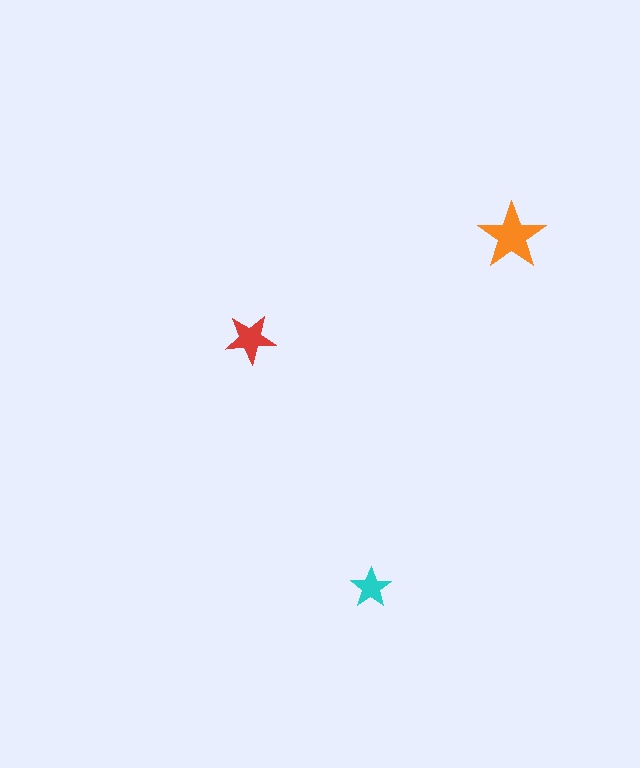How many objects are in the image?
There are 3 objects in the image.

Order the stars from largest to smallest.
the orange one, the red one, the cyan one.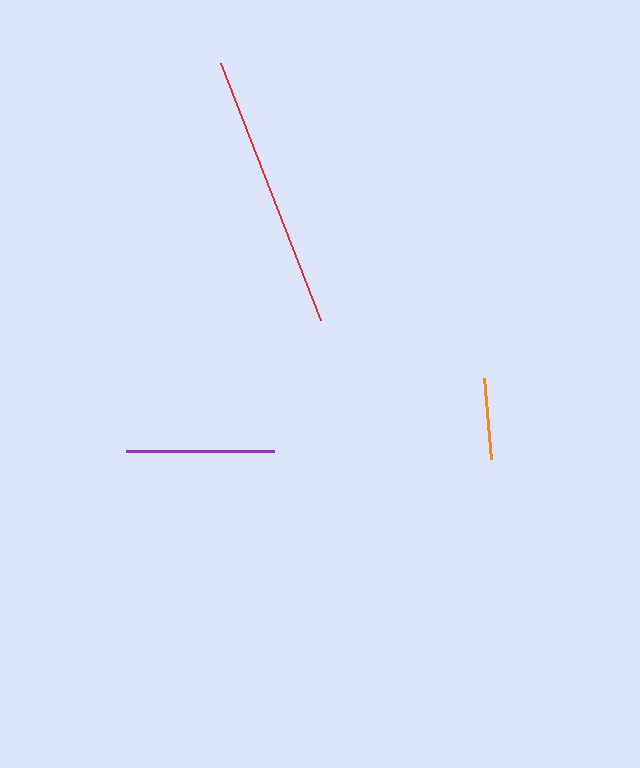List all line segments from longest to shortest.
From longest to shortest: red, purple, orange.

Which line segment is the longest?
The red line is the longest at approximately 276 pixels.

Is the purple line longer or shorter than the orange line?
The purple line is longer than the orange line.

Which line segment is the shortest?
The orange line is the shortest at approximately 81 pixels.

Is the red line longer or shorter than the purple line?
The red line is longer than the purple line.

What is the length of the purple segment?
The purple segment is approximately 148 pixels long.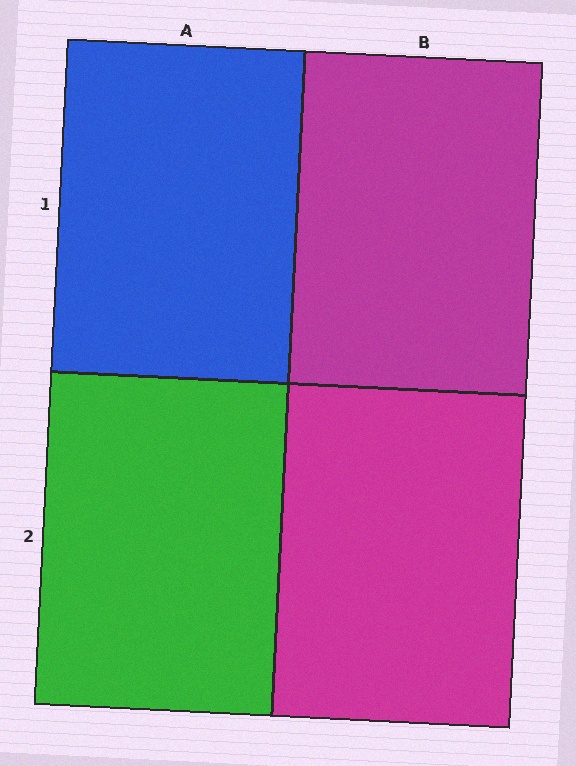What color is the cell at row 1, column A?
Blue.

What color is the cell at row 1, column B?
Magenta.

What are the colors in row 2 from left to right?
Green, magenta.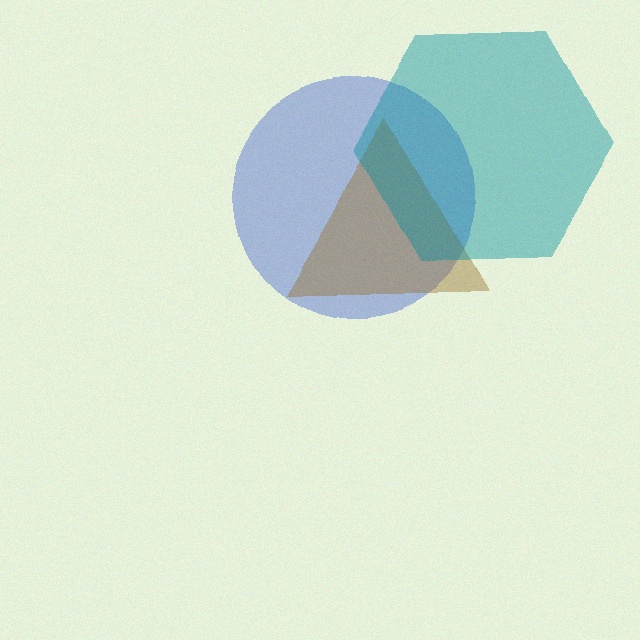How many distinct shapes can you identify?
There are 3 distinct shapes: a blue circle, a brown triangle, a teal hexagon.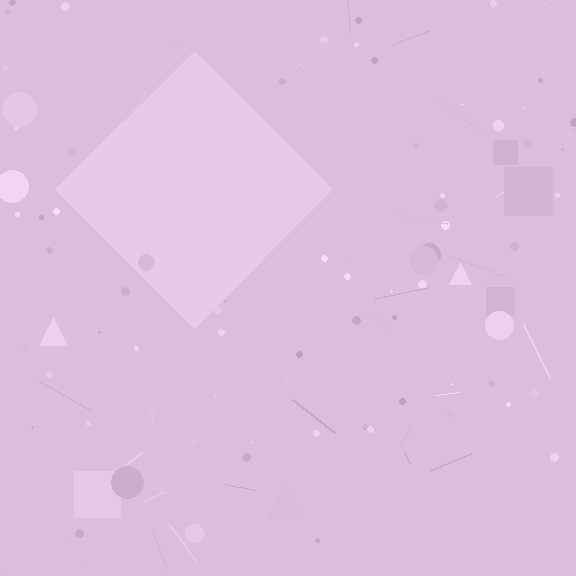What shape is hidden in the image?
A diamond is hidden in the image.